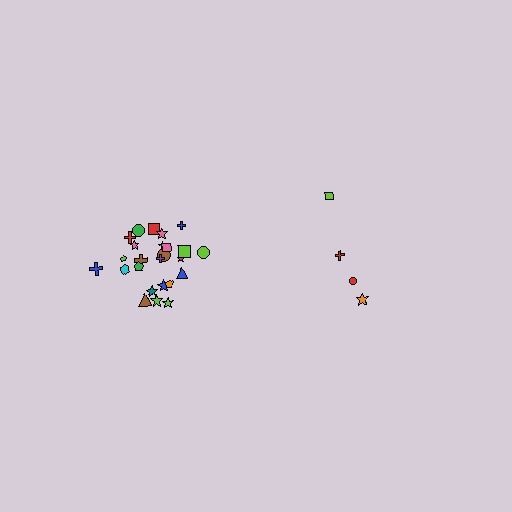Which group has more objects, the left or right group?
The left group.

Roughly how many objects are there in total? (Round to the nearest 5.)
Roughly 30 objects in total.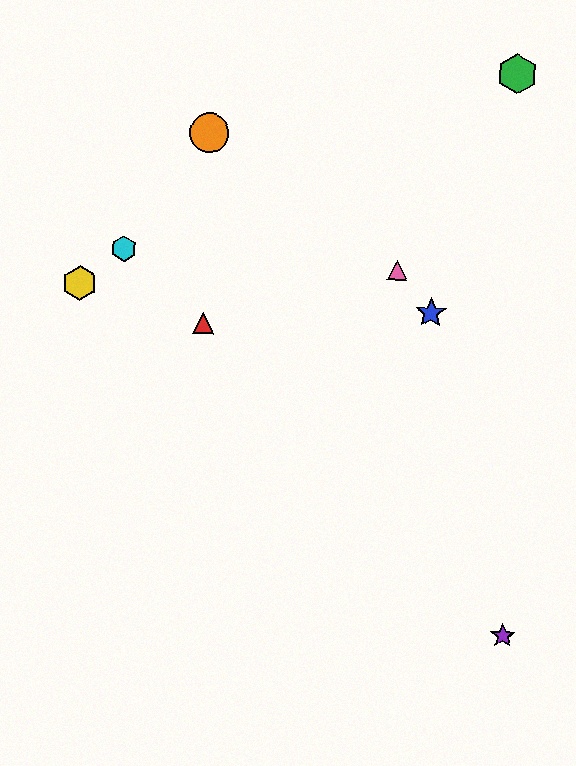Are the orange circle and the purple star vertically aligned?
No, the orange circle is at x≈209 and the purple star is at x≈503.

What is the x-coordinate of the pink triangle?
The pink triangle is at x≈397.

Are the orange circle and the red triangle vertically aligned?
Yes, both are at x≈209.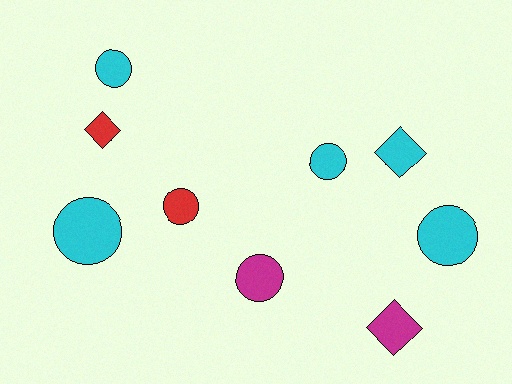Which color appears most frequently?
Cyan, with 5 objects.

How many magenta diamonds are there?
There is 1 magenta diamond.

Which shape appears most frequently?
Circle, with 6 objects.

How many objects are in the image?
There are 9 objects.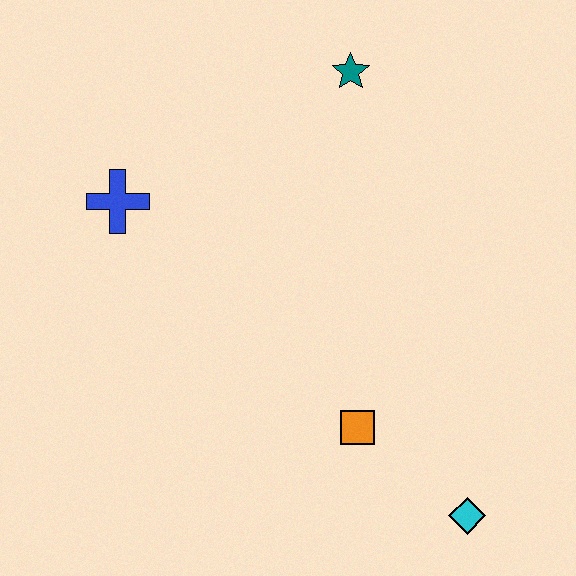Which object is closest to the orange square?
The cyan diamond is closest to the orange square.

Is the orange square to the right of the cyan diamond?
No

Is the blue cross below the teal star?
Yes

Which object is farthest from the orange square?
The teal star is farthest from the orange square.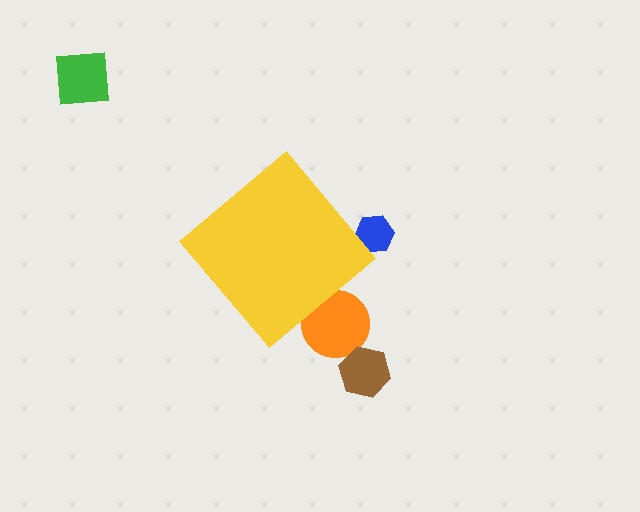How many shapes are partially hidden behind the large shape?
2 shapes are partially hidden.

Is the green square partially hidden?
No, the green square is fully visible.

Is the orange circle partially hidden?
Yes, the orange circle is partially hidden behind the yellow diamond.